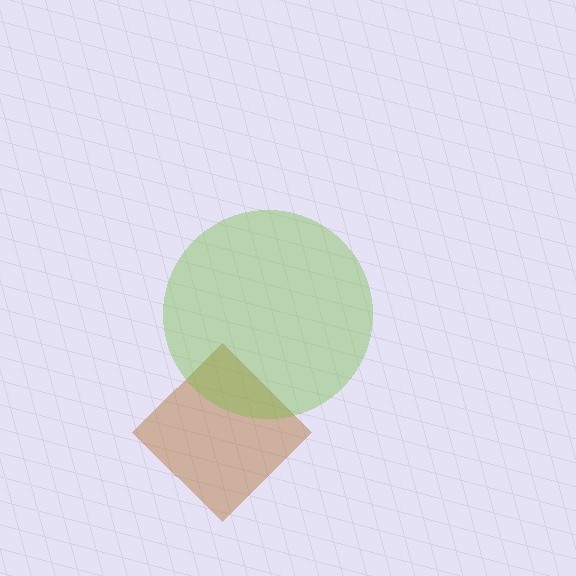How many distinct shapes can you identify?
There are 2 distinct shapes: a brown diamond, a lime circle.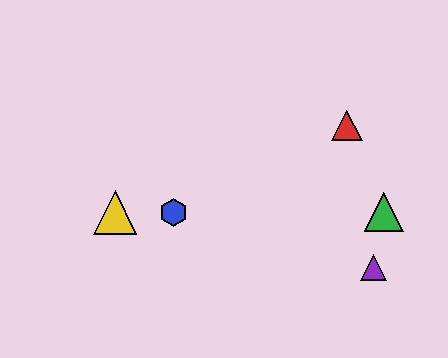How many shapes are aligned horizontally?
3 shapes (the blue hexagon, the green triangle, the yellow triangle) are aligned horizontally.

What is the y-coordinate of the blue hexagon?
The blue hexagon is at y≈212.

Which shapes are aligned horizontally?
The blue hexagon, the green triangle, the yellow triangle are aligned horizontally.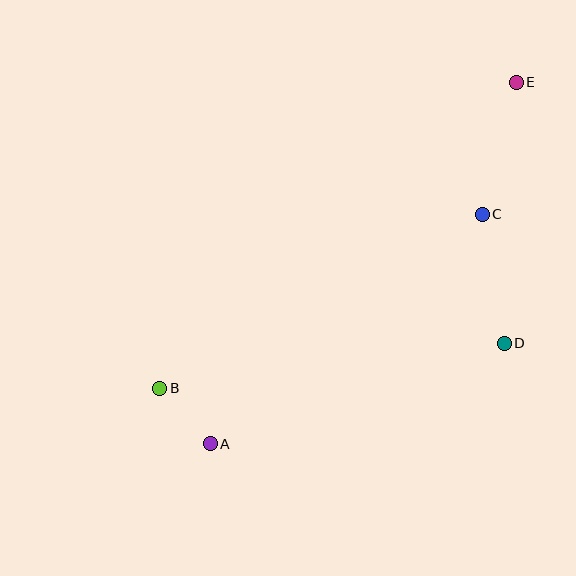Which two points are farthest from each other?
Points A and E are farthest from each other.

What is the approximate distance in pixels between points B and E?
The distance between B and E is approximately 470 pixels.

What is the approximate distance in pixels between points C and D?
The distance between C and D is approximately 131 pixels.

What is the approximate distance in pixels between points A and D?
The distance between A and D is approximately 311 pixels.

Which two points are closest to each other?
Points A and B are closest to each other.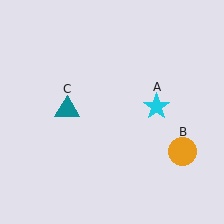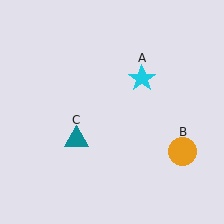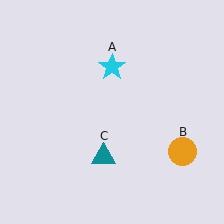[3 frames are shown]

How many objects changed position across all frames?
2 objects changed position: cyan star (object A), teal triangle (object C).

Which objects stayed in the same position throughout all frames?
Orange circle (object B) remained stationary.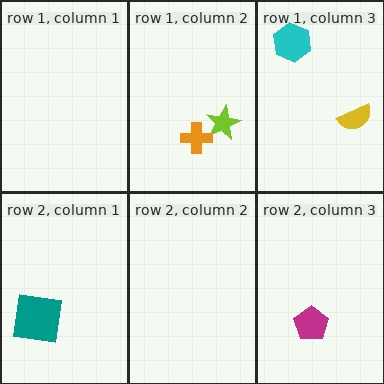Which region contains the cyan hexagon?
The row 1, column 3 region.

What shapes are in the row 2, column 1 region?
The teal square.